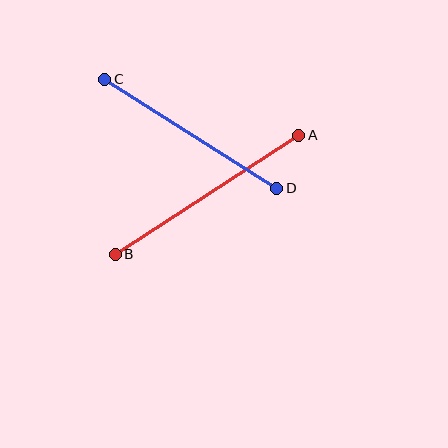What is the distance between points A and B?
The distance is approximately 219 pixels.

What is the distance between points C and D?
The distance is approximately 203 pixels.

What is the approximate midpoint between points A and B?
The midpoint is at approximately (207, 195) pixels.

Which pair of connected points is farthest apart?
Points A and B are farthest apart.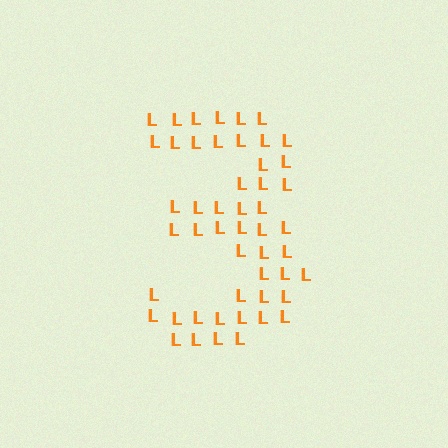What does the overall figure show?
The overall figure shows the digit 3.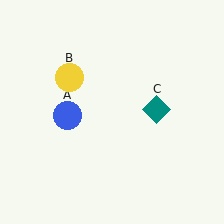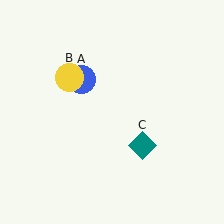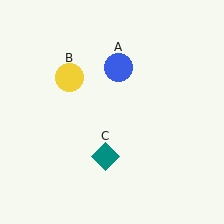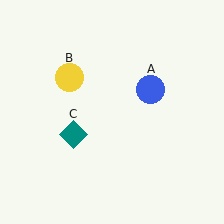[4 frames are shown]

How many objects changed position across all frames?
2 objects changed position: blue circle (object A), teal diamond (object C).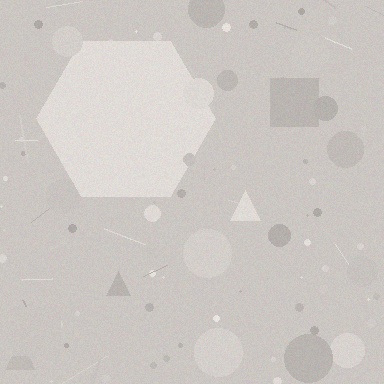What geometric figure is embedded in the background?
A hexagon is embedded in the background.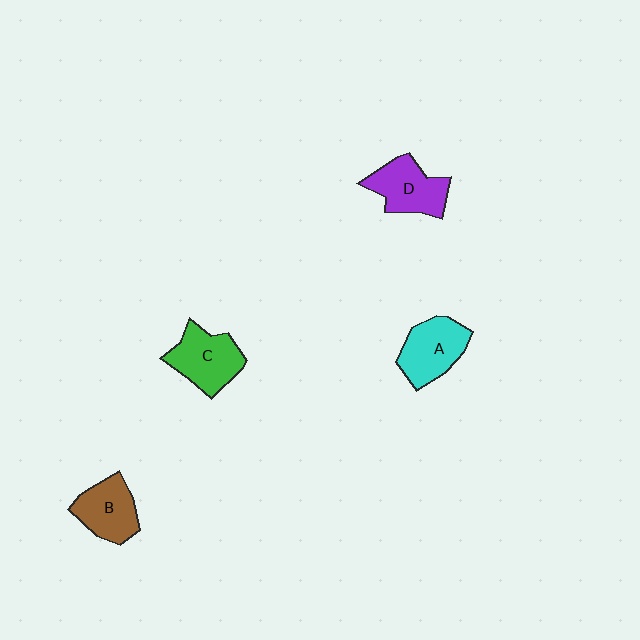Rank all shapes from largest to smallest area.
From largest to smallest: C (green), A (cyan), D (purple), B (brown).